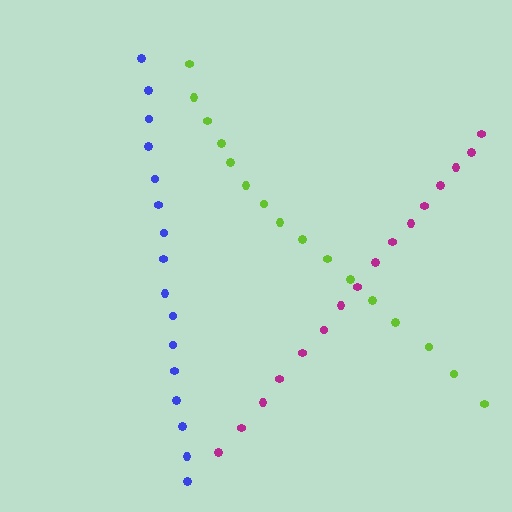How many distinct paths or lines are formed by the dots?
There are 3 distinct paths.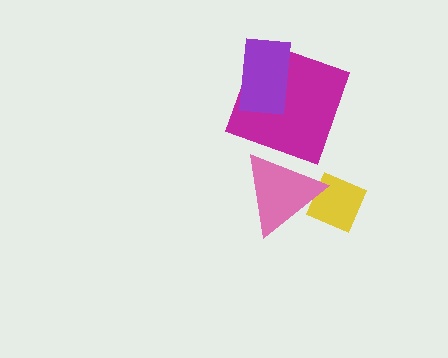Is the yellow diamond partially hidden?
Yes, it is partially covered by another shape.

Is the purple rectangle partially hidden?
No, no other shape covers it.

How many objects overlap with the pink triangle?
1 object overlaps with the pink triangle.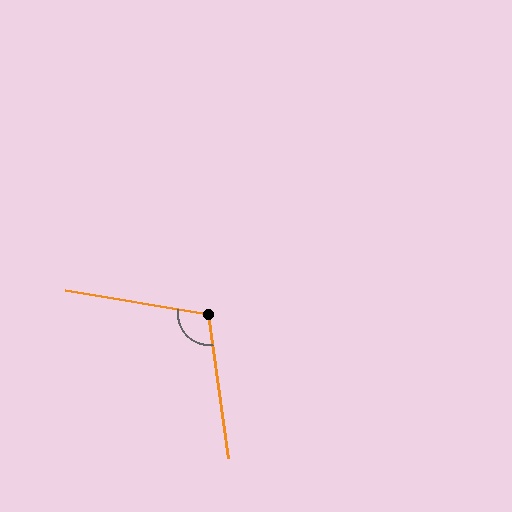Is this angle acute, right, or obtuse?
It is obtuse.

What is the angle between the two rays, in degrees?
Approximately 107 degrees.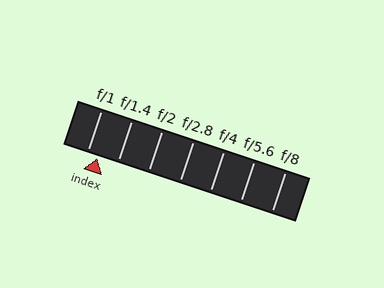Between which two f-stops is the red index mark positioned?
The index mark is between f/1 and f/1.4.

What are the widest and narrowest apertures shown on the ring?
The widest aperture shown is f/1 and the narrowest is f/8.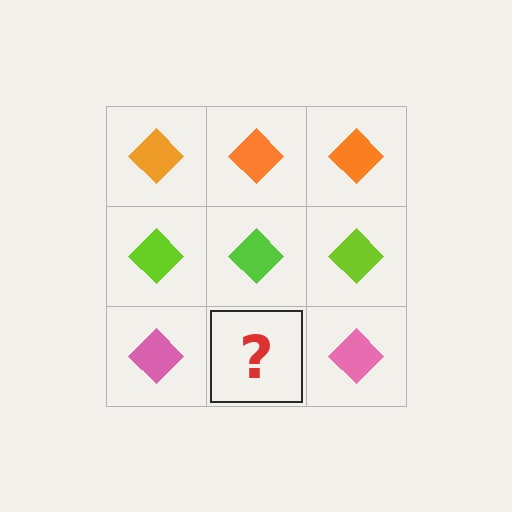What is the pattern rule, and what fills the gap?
The rule is that each row has a consistent color. The gap should be filled with a pink diamond.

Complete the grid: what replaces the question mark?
The question mark should be replaced with a pink diamond.